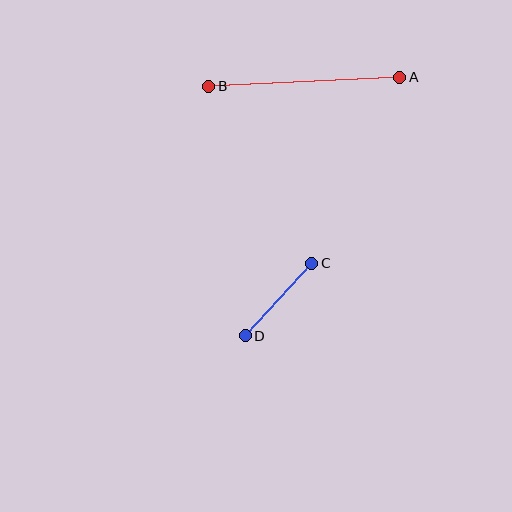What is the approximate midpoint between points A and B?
The midpoint is at approximately (304, 82) pixels.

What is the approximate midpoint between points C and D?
The midpoint is at approximately (279, 299) pixels.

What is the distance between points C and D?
The distance is approximately 98 pixels.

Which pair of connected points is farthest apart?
Points A and B are farthest apart.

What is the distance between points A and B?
The distance is approximately 191 pixels.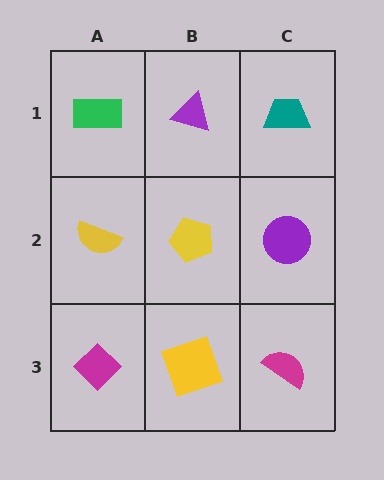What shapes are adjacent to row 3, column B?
A yellow pentagon (row 2, column B), a magenta diamond (row 3, column A), a magenta semicircle (row 3, column C).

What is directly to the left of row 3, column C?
A yellow square.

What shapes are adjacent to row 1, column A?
A yellow semicircle (row 2, column A), a purple triangle (row 1, column B).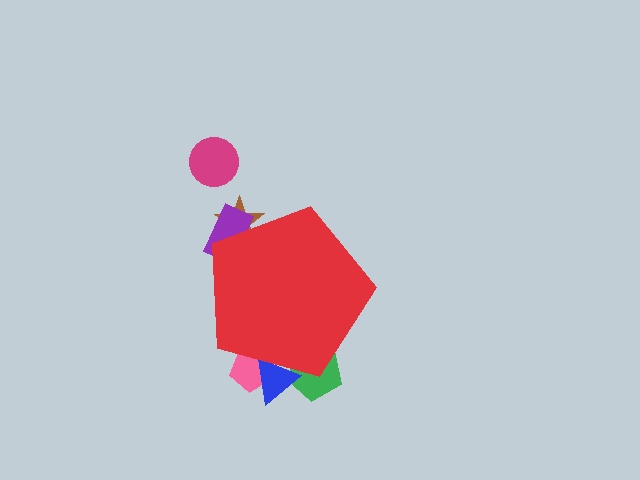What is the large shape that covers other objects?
A red pentagon.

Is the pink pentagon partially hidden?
Yes, the pink pentagon is partially hidden behind the red pentagon.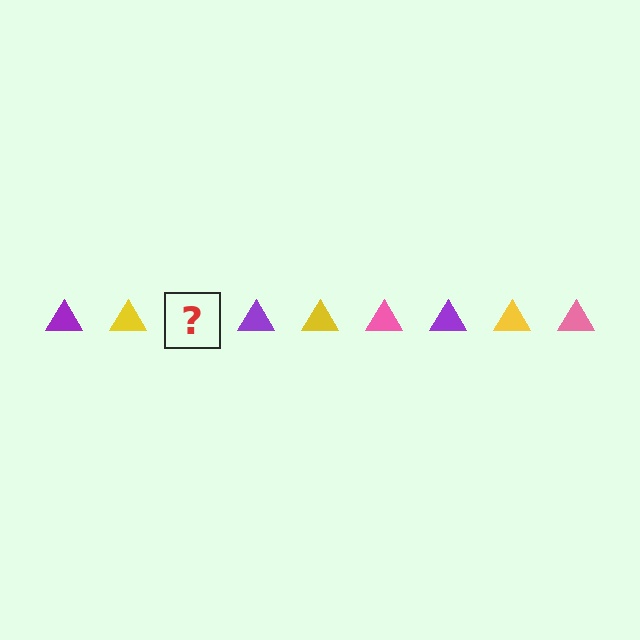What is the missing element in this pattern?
The missing element is a pink triangle.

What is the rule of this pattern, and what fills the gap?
The rule is that the pattern cycles through purple, yellow, pink triangles. The gap should be filled with a pink triangle.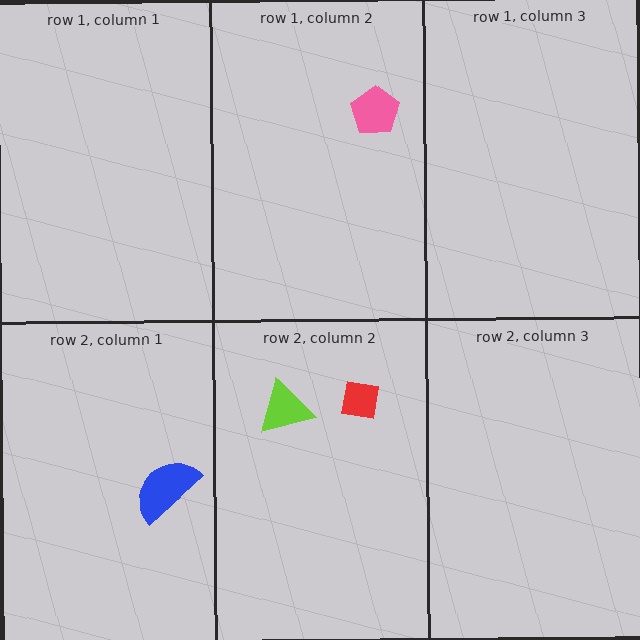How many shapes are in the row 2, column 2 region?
2.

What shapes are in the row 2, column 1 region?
The blue semicircle.